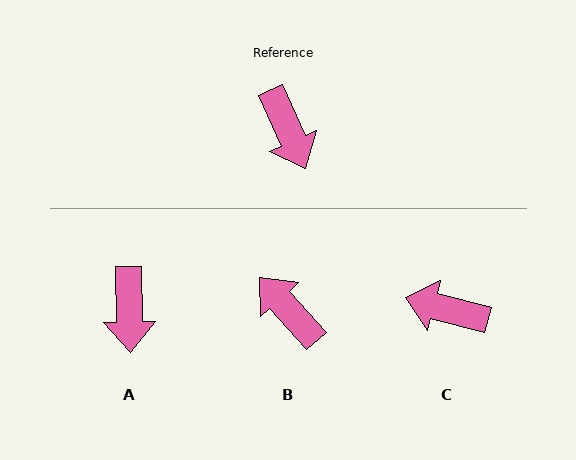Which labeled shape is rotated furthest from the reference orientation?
B, about 163 degrees away.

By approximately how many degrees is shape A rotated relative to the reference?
Approximately 23 degrees clockwise.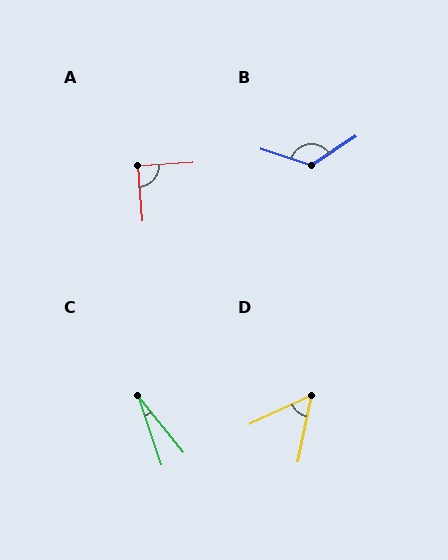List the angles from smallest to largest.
C (20°), D (53°), A (89°), B (128°).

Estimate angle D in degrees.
Approximately 53 degrees.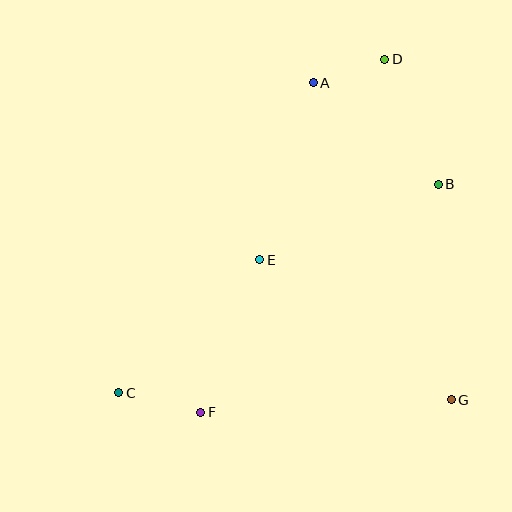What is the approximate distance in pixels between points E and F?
The distance between E and F is approximately 164 pixels.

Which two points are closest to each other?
Points A and D are closest to each other.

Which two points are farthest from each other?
Points C and D are farthest from each other.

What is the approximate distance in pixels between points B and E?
The distance between B and E is approximately 193 pixels.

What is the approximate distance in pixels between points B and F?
The distance between B and F is approximately 329 pixels.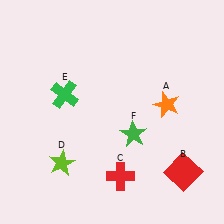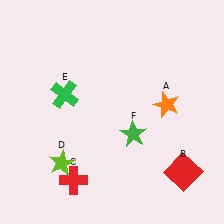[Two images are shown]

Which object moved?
The red cross (C) moved left.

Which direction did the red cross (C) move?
The red cross (C) moved left.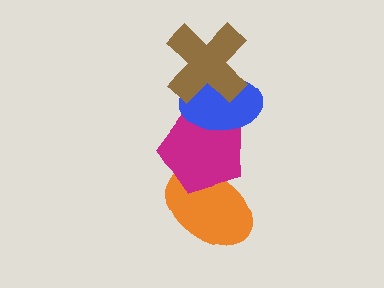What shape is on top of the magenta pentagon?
The blue ellipse is on top of the magenta pentagon.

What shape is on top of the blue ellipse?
The brown cross is on top of the blue ellipse.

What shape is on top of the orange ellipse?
The magenta pentagon is on top of the orange ellipse.